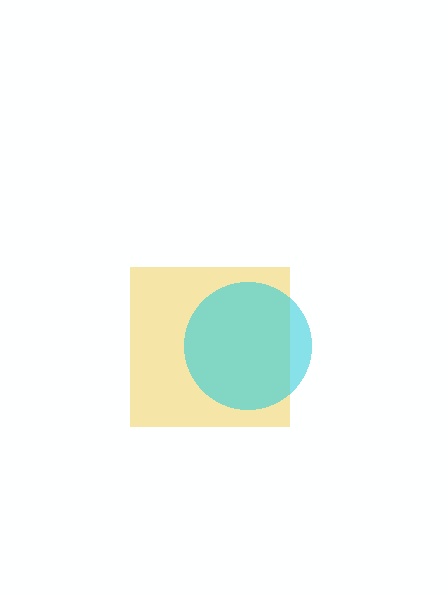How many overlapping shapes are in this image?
There are 2 overlapping shapes in the image.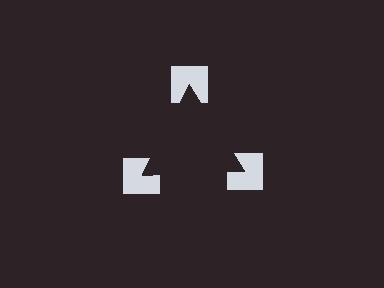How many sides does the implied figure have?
3 sides.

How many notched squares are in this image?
There are 3 — one at each vertex of the illusory triangle.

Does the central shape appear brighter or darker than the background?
It typically appears slightly darker than the background, even though no actual brightness change is drawn.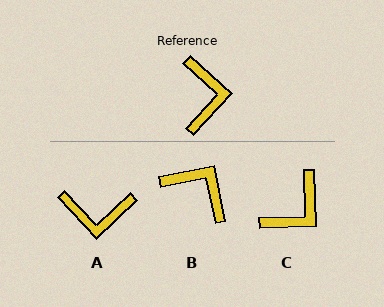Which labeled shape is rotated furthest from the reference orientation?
A, about 94 degrees away.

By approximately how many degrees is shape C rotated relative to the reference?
Approximately 46 degrees clockwise.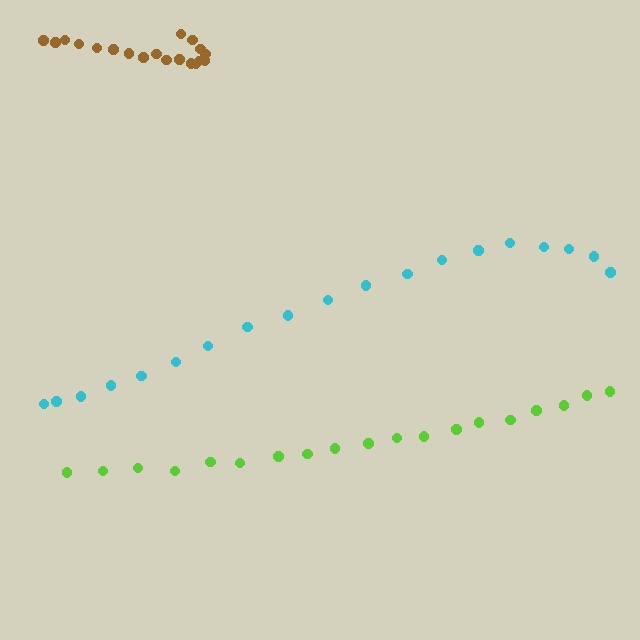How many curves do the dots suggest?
There are 3 distinct paths.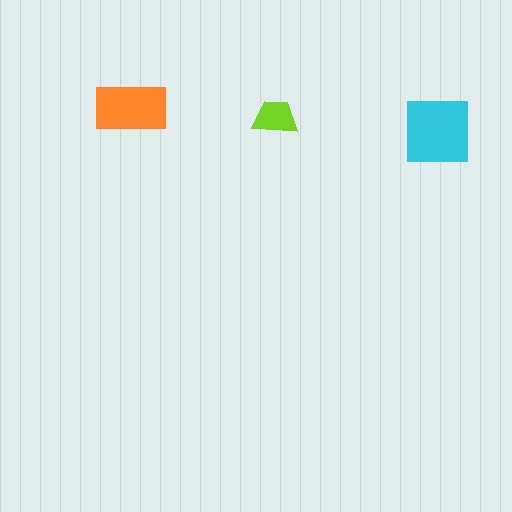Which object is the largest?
The cyan square.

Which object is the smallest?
The lime trapezoid.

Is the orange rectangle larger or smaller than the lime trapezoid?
Larger.